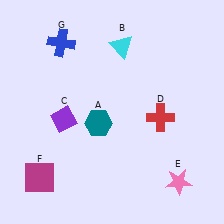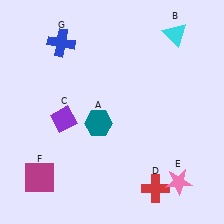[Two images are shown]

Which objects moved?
The objects that moved are: the cyan triangle (B), the red cross (D).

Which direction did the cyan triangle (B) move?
The cyan triangle (B) moved right.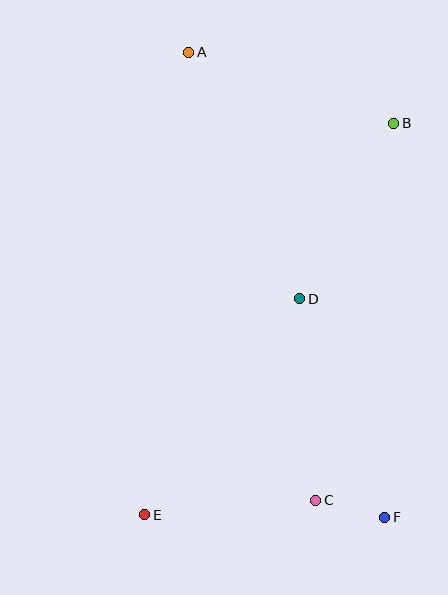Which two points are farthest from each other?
Points A and F are farthest from each other.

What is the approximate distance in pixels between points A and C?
The distance between A and C is approximately 466 pixels.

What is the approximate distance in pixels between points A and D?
The distance between A and D is approximately 270 pixels.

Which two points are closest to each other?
Points C and F are closest to each other.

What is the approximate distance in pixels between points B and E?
The distance between B and E is approximately 464 pixels.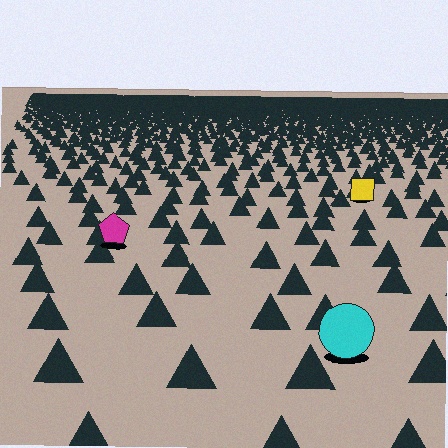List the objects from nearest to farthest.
From nearest to farthest: the cyan circle, the magenta pentagon, the yellow square.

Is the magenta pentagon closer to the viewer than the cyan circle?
No. The cyan circle is closer — you can tell from the texture gradient: the ground texture is coarser near it.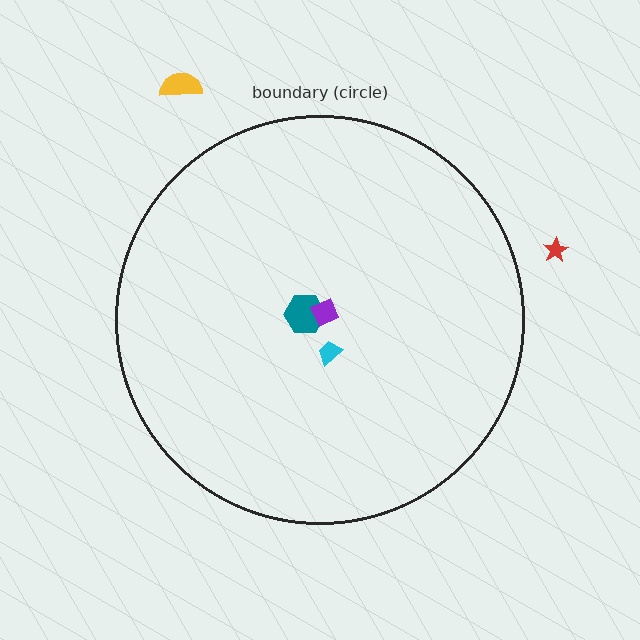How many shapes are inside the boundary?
3 inside, 2 outside.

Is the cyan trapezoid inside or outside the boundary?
Inside.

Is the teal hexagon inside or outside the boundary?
Inside.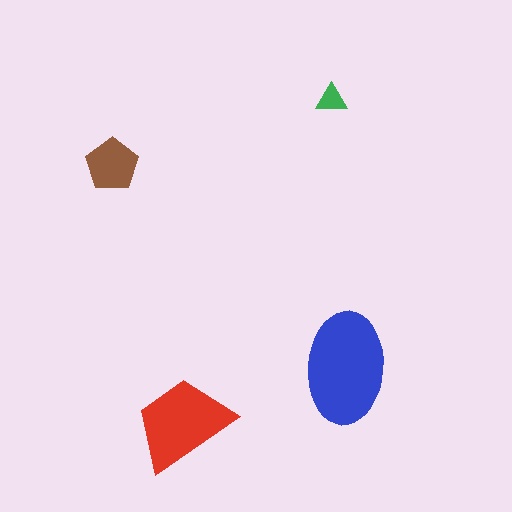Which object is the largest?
The blue ellipse.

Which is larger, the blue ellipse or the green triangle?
The blue ellipse.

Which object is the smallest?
The green triangle.